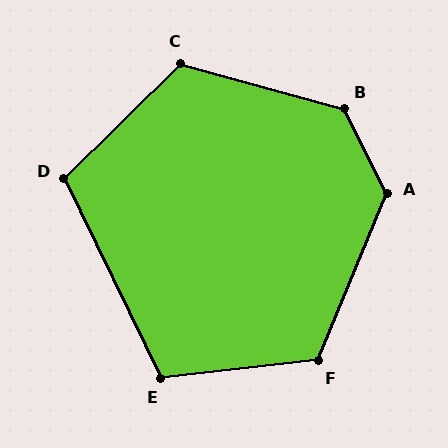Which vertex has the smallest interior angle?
D, at approximately 109 degrees.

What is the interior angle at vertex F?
Approximately 119 degrees (obtuse).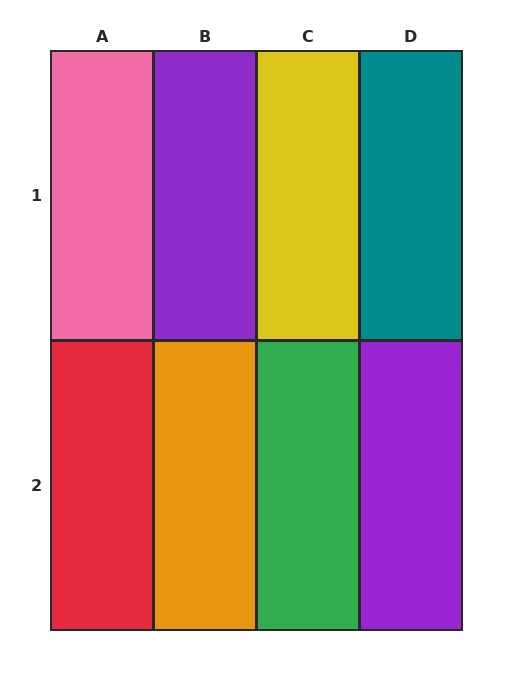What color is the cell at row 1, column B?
Purple.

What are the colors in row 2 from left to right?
Red, orange, green, purple.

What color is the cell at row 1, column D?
Teal.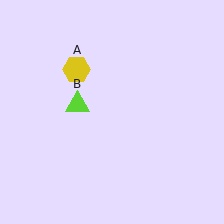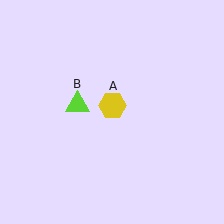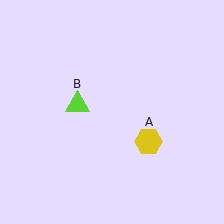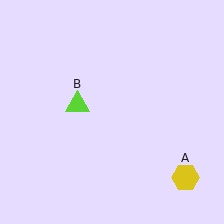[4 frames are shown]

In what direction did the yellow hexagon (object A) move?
The yellow hexagon (object A) moved down and to the right.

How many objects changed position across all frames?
1 object changed position: yellow hexagon (object A).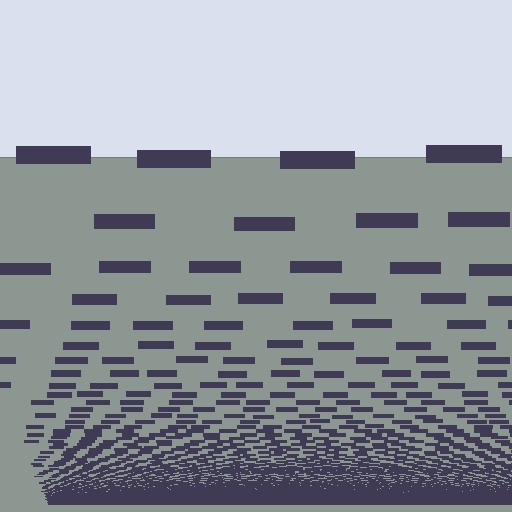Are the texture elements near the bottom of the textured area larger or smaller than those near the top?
Smaller. The gradient is inverted — elements near the bottom are smaller and denser.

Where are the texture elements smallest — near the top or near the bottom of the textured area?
Near the bottom.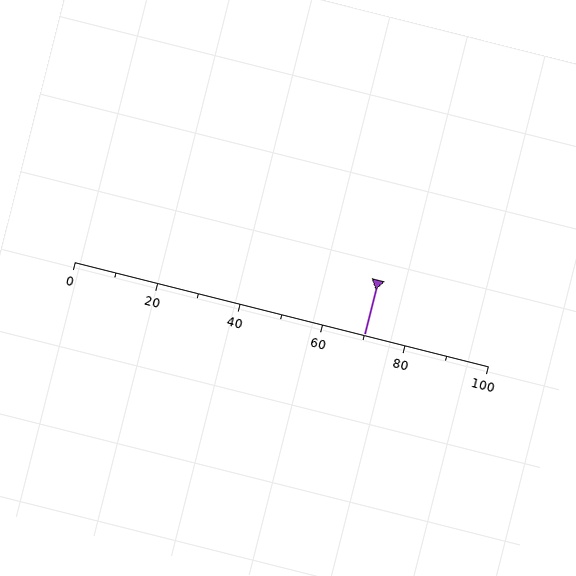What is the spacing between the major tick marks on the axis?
The major ticks are spaced 20 apart.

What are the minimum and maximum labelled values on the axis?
The axis runs from 0 to 100.